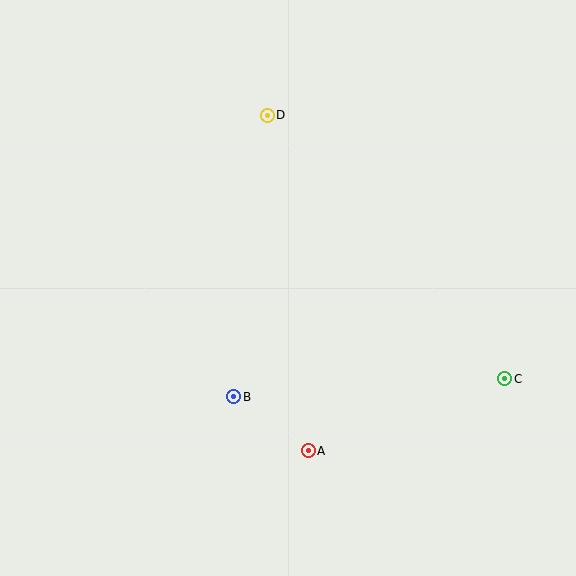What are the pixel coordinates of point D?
Point D is at (267, 115).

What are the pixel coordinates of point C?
Point C is at (505, 379).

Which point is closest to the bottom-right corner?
Point C is closest to the bottom-right corner.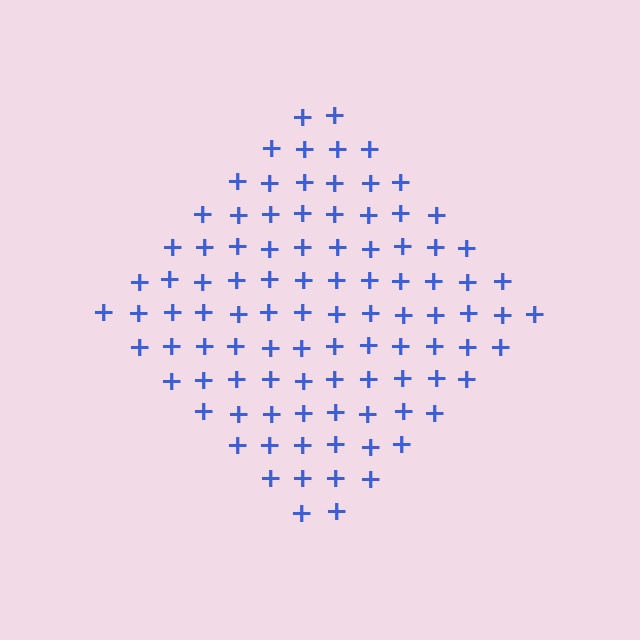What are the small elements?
The small elements are plus signs.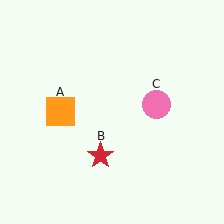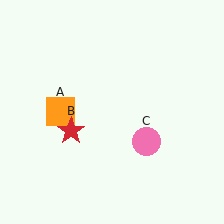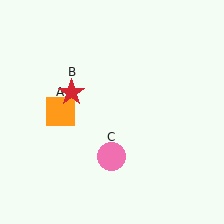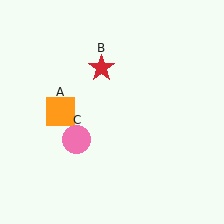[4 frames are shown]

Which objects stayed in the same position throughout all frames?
Orange square (object A) remained stationary.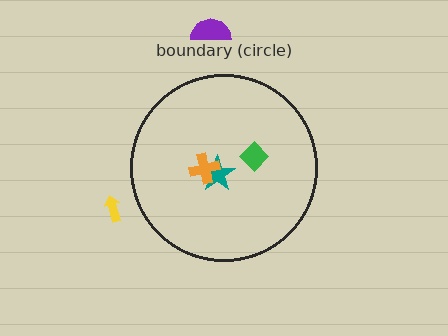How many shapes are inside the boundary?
3 inside, 2 outside.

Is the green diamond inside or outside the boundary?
Inside.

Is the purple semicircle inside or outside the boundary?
Outside.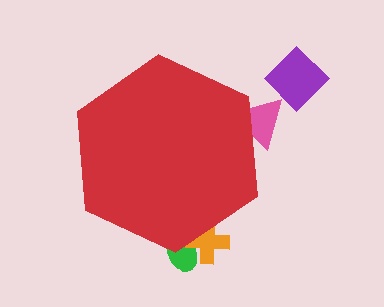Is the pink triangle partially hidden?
Yes, the pink triangle is partially hidden behind the red hexagon.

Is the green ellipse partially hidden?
Yes, the green ellipse is partially hidden behind the red hexagon.